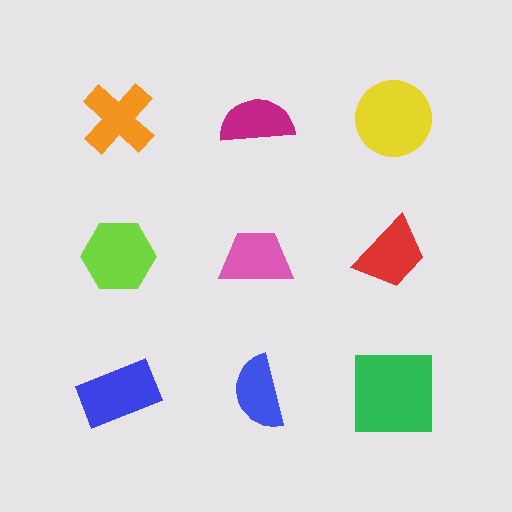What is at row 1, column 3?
A yellow circle.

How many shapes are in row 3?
3 shapes.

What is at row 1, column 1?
An orange cross.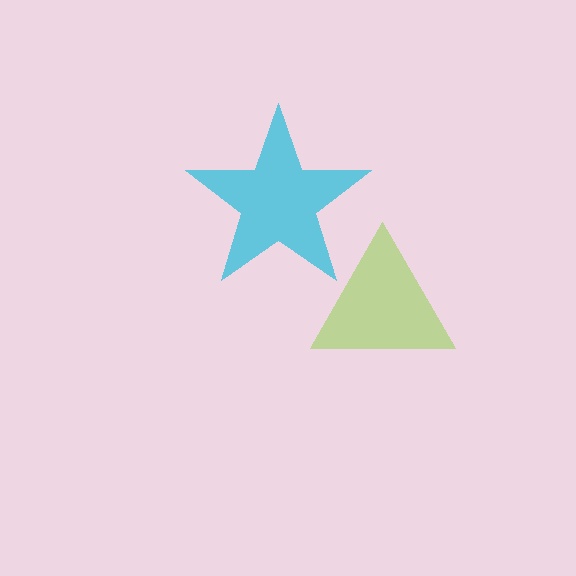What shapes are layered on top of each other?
The layered shapes are: a cyan star, a lime triangle.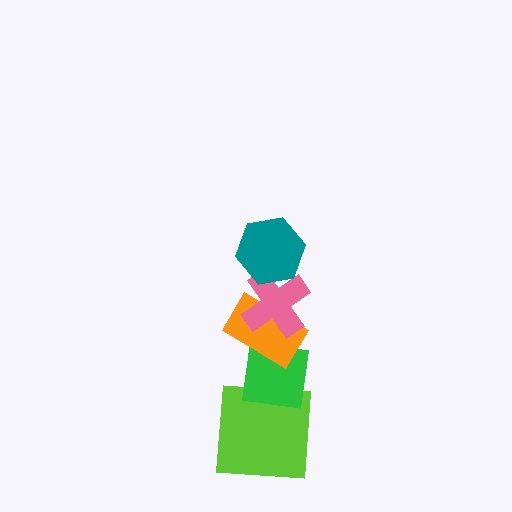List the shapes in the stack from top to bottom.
From top to bottom: the teal hexagon, the pink cross, the orange rectangle, the green square, the lime square.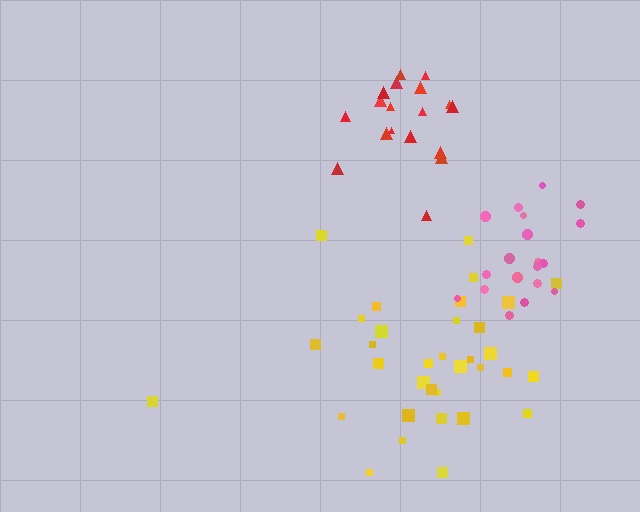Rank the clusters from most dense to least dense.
pink, red, yellow.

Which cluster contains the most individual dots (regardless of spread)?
Yellow (34).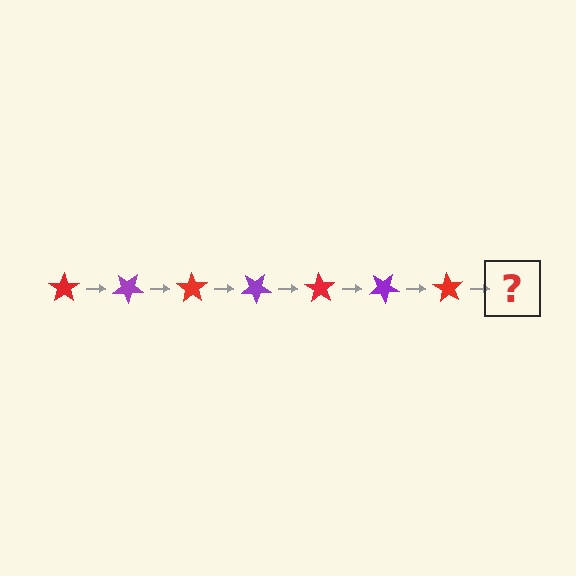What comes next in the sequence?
The next element should be a purple star, rotated 245 degrees from the start.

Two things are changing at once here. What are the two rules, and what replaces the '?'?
The two rules are that it rotates 35 degrees each step and the color cycles through red and purple. The '?' should be a purple star, rotated 245 degrees from the start.